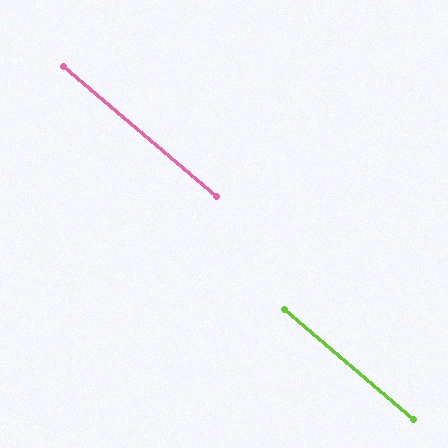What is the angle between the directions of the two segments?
Approximately 0 degrees.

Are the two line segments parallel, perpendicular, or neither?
Parallel — their directions differ by only 0.1°.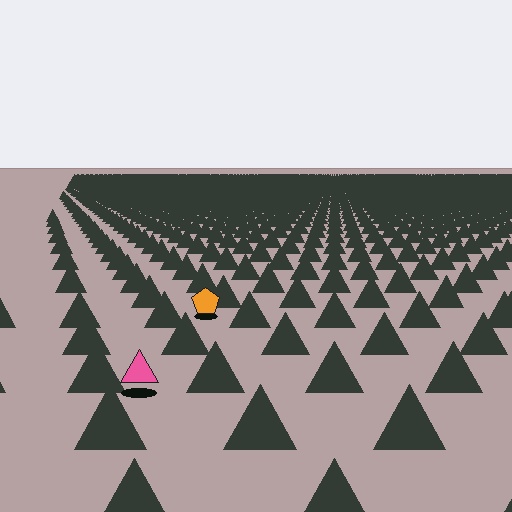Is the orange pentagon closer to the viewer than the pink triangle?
No. The pink triangle is closer — you can tell from the texture gradient: the ground texture is coarser near it.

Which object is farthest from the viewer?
The orange pentagon is farthest from the viewer. It appears smaller and the ground texture around it is denser.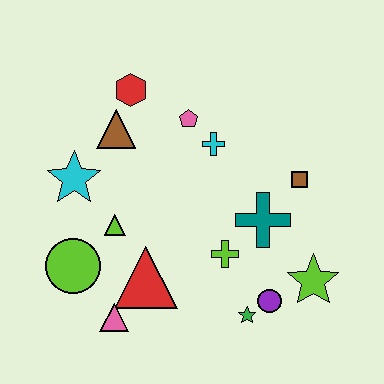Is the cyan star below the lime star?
No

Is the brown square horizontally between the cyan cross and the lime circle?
No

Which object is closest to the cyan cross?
The pink pentagon is closest to the cyan cross.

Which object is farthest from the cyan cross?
The pink triangle is farthest from the cyan cross.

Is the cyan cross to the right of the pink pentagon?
Yes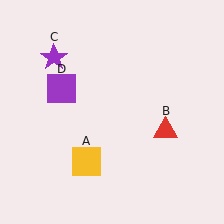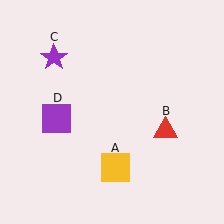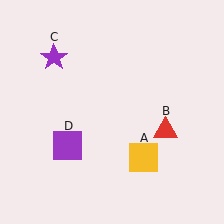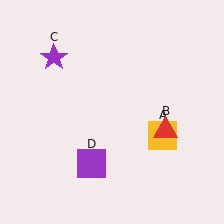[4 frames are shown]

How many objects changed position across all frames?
2 objects changed position: yellow square (object A), purple square (object D).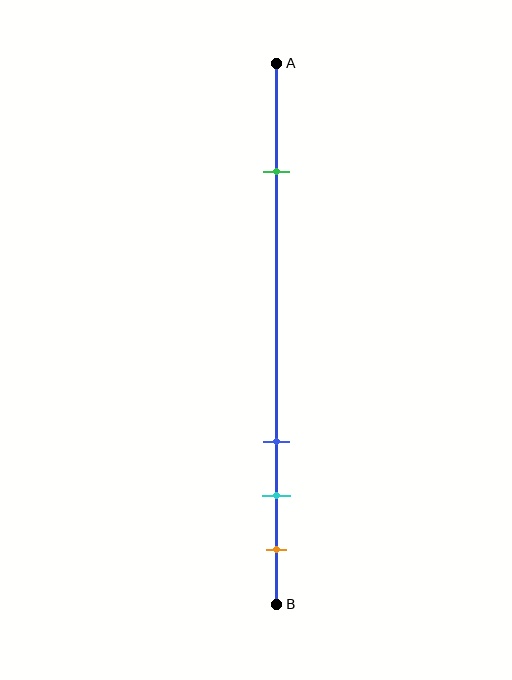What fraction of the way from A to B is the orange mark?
The orange mark is approximately 90% (0.9) of the way from A to B.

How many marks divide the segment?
There are 4 marks dividing the segment.